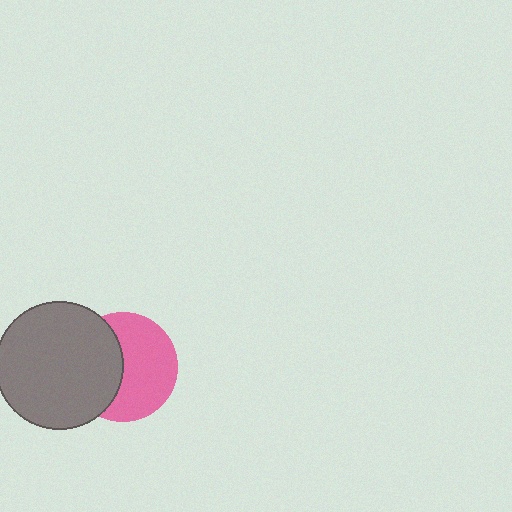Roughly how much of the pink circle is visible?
About half of it is visible (roughly 58%).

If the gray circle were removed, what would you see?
You would see the complete pink circle.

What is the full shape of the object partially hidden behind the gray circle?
The partially hidden object is a pink circle.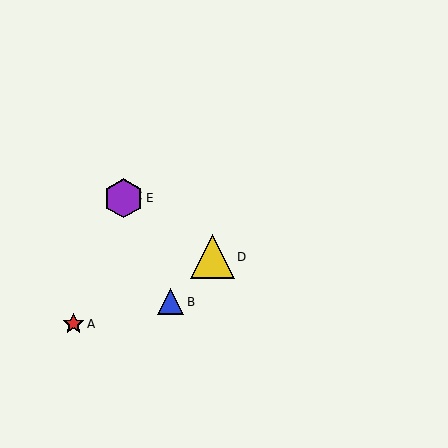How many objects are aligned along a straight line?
3 objects (C, D, E) are aligned along a straight line.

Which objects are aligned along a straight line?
Objects C, D, E are aligned along a straight line.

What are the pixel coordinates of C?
Object C is at (120, 196).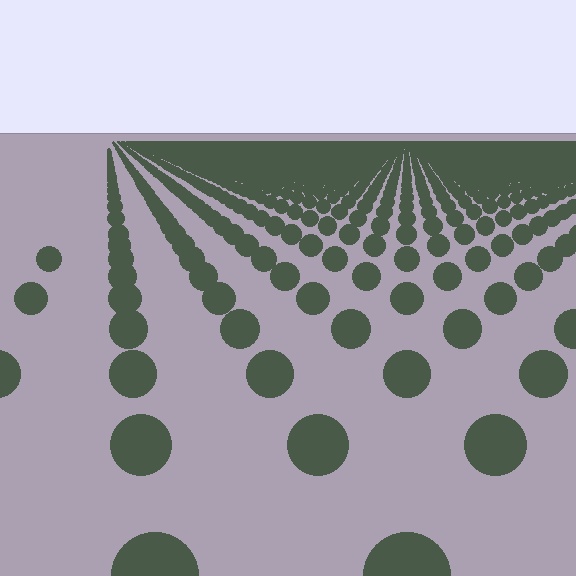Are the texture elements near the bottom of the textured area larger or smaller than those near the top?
Larger. Near the bottom, elements are closer to the viewer and appear at a bigger on-screen size.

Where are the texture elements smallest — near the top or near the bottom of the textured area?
Near the top.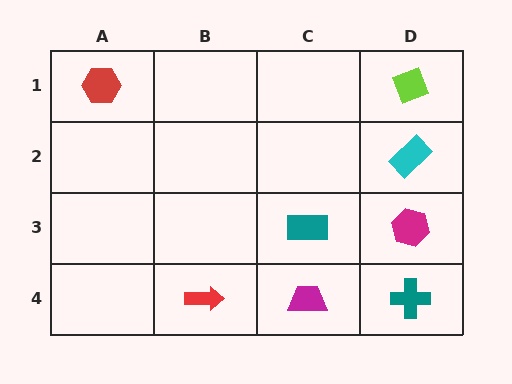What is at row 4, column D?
A teal cross.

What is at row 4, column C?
A magenta trapezoid.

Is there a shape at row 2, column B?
No, that cell is empty.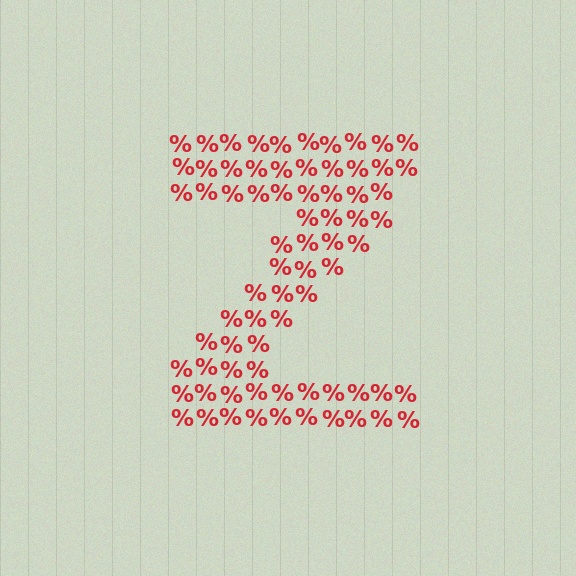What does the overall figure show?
The overall figure shows the letter Z.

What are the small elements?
The small elements are percent signs.